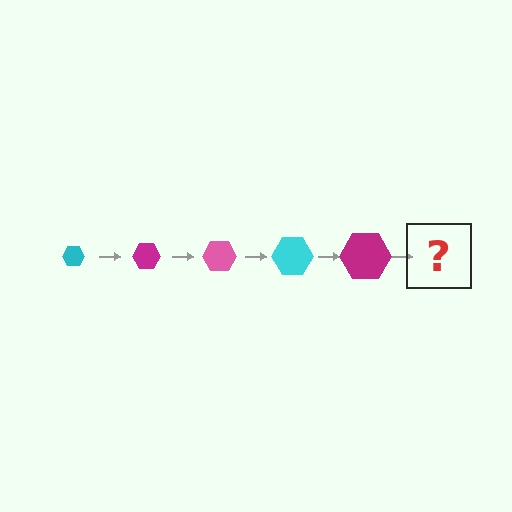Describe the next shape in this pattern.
It should be a pink hexagon, larger than the previous one.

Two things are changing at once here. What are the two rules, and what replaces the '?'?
The two rules are that the hexagon grows larger each step and the color cycles through cyan, magenta, and pink. The '?' should be a pink hexagon, larger than the previous one.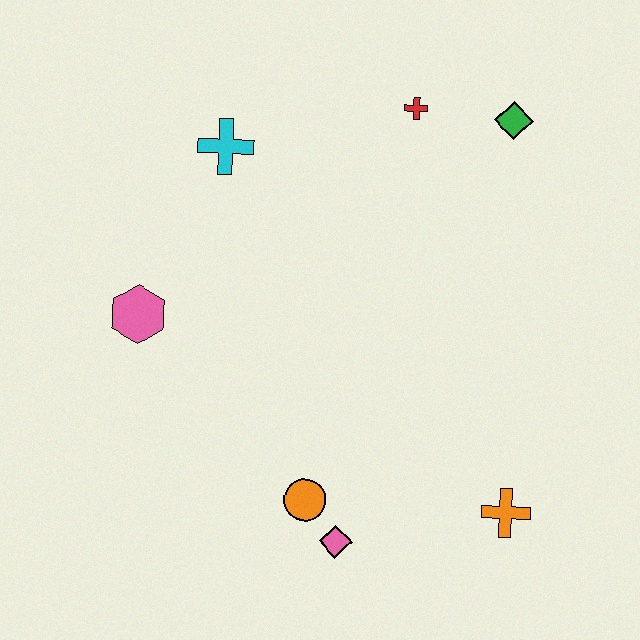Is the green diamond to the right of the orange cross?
No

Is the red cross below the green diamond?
No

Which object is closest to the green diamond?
The red cross is closest to the green diamond.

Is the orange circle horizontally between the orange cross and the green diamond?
No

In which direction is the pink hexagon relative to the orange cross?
The pink hexagon is to the left of the orange cross.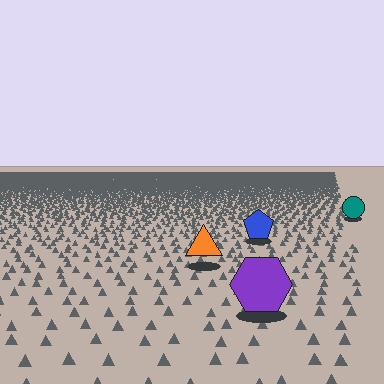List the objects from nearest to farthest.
From nearest to farthest: the purple hexagon, the orange triangle, the blue pentagon, the teal circle.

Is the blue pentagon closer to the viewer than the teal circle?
Yes. The blue pentagon is closer — you can tell from the texture gradient: the ground texture is coarser near it.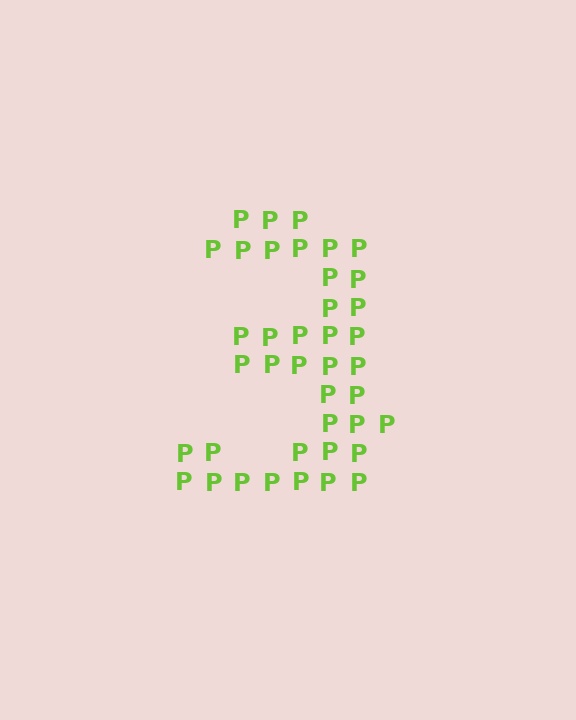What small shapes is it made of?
It is made of small letter P's.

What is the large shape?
The large shape is the digit 3.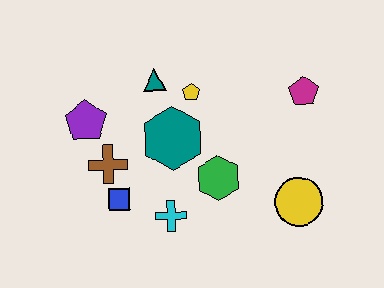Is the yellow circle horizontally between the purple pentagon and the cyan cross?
No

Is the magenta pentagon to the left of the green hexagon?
No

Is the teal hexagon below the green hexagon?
No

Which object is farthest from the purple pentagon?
The yellow circle is farthest from the purple pentagon.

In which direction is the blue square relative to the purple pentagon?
The blue square is below the purple pentagon.